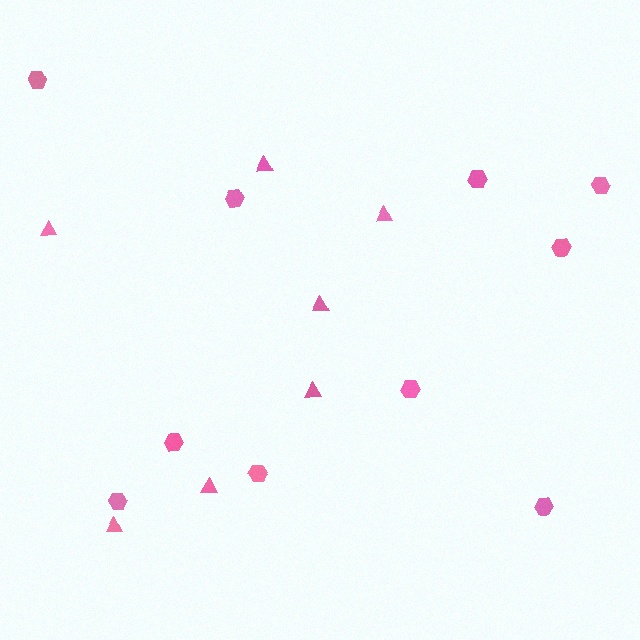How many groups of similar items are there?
There are 2 groups: one group of triangles (7) and one group of hexagons (10).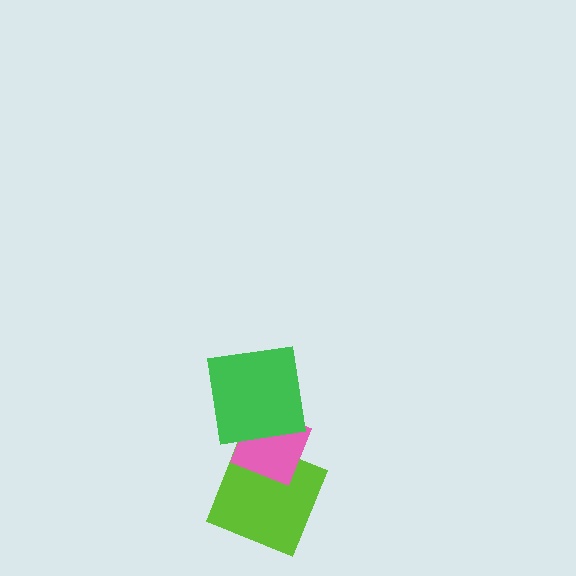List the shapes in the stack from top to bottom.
From top to bottom: the green square, the pink diamond, the lime square.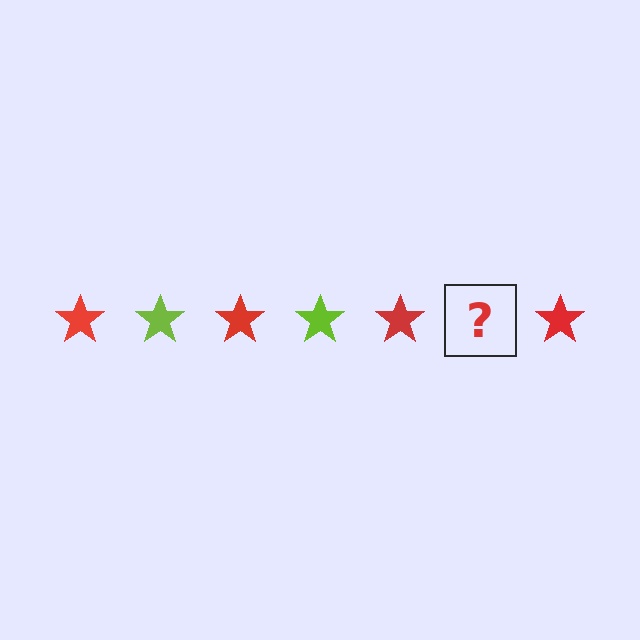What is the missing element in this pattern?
The missing element is a lime star.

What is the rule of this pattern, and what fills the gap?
The rule is that the pattern cycles through red, lime stars. The gap should be filled with a lime star.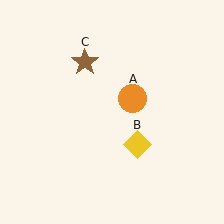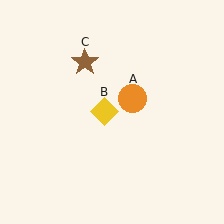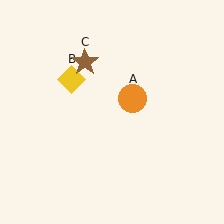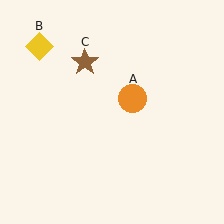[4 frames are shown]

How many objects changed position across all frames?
1 object changed position: yellow diamond (object B).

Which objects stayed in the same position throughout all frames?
Orange circle (object A) and brown star (object C) remained stationary.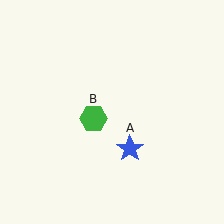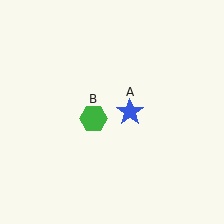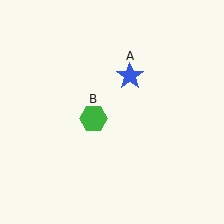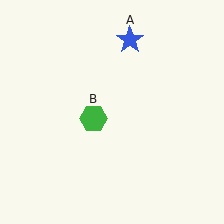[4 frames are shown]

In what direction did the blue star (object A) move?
The blue star (object A) moved up.